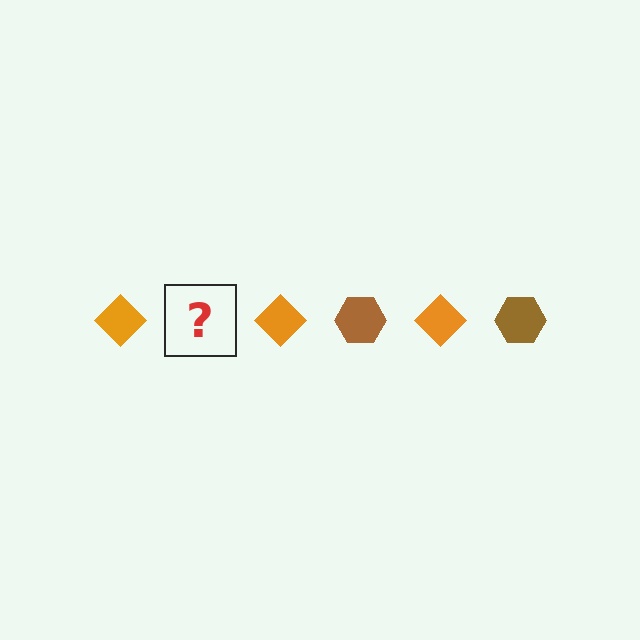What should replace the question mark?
The question mark should be replaced with a brown hexagon.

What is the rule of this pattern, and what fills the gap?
The rule is that the pattern alternates between orange diamond and brown hexagon. The gap should be filled with a brown hexagon.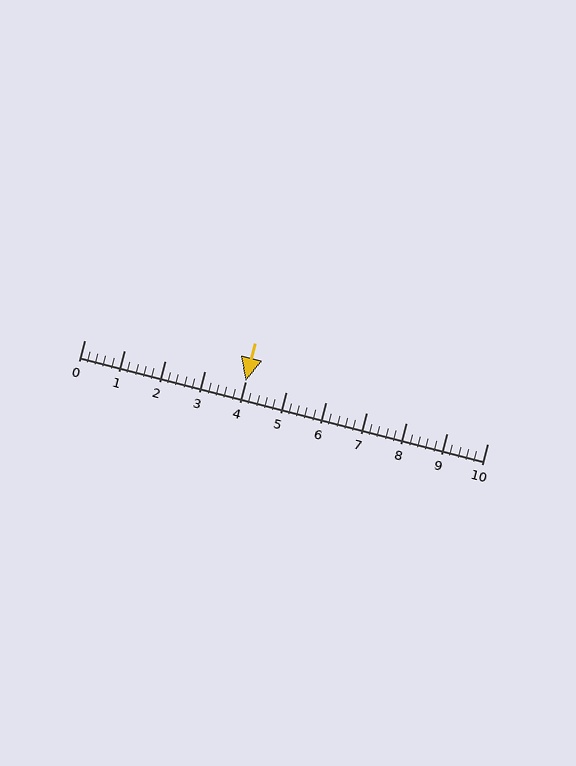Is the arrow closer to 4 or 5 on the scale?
The arrow is closer to 4.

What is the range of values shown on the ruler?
The ruler shows values from 0 to 10.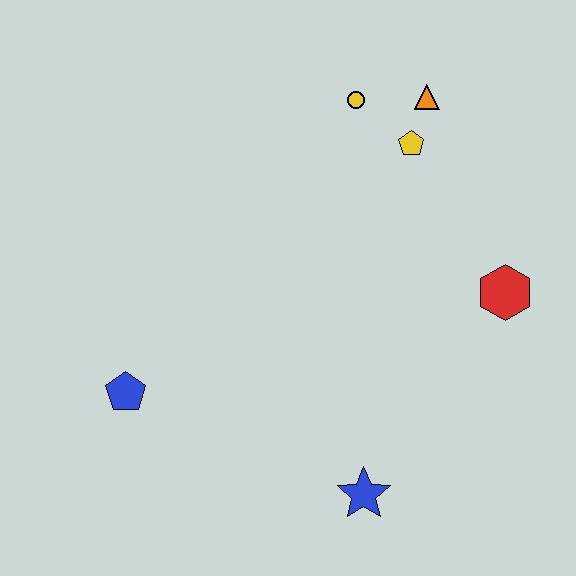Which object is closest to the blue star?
The red hexagon is closest to the blue star.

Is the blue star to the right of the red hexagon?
No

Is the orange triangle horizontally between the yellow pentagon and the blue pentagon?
No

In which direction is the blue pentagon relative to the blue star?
The blue pentagon is to the left of the blue star.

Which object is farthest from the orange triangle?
The blue pentagon is farthest from the orange triangle.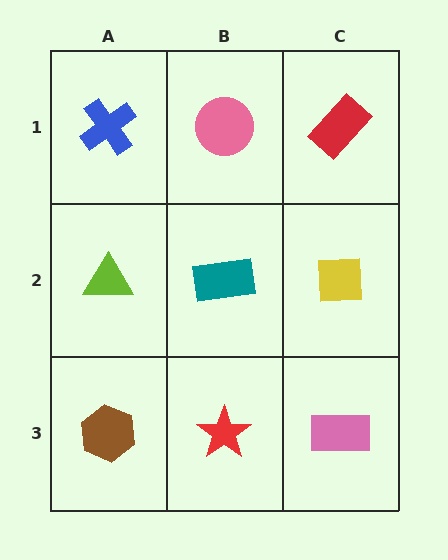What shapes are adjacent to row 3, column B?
A teal rectangle (row 2, column B), a brown hexagon (row 3, column A), a pink rectangle (row 3, column C).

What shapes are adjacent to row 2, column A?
A blue cross (row 1, column A), a brown hexagon (row 3, column A), a teal rectangle (row 2, column B).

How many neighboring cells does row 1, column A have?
2.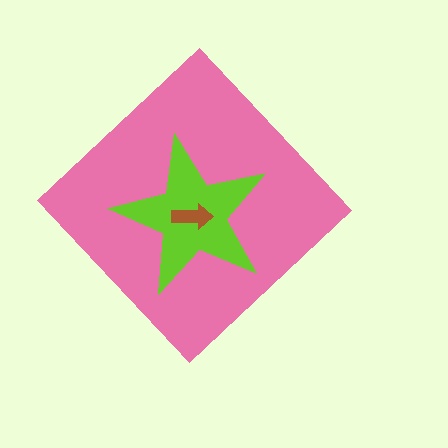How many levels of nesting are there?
3.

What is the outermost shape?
The pink diamond.